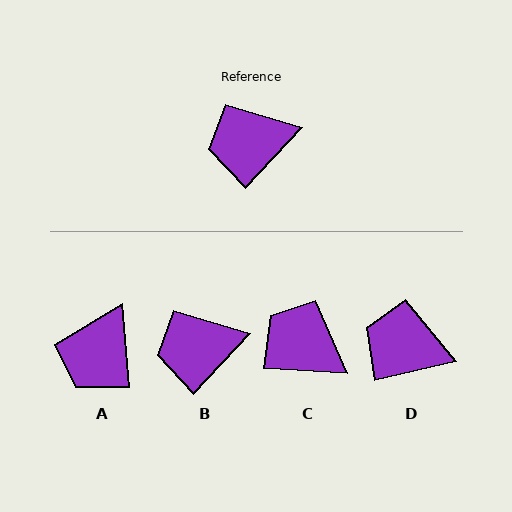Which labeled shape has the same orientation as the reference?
B.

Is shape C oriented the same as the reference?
No, it is off by about 50 degrees.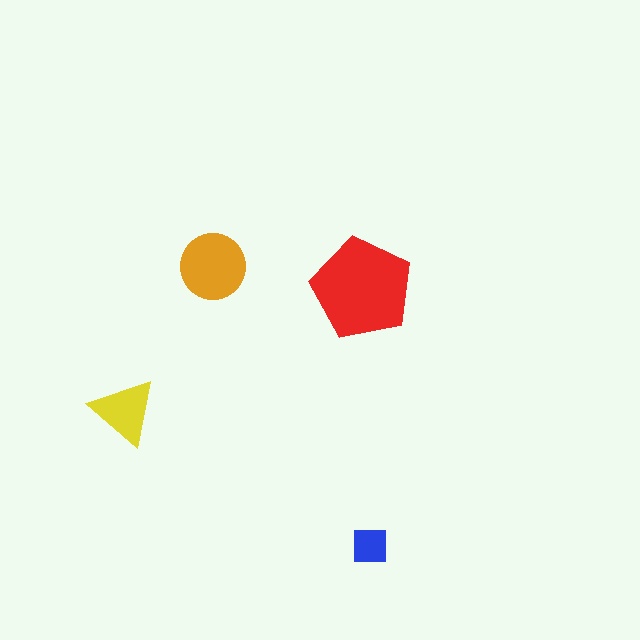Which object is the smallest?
The blue square.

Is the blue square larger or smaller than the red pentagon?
Smaller.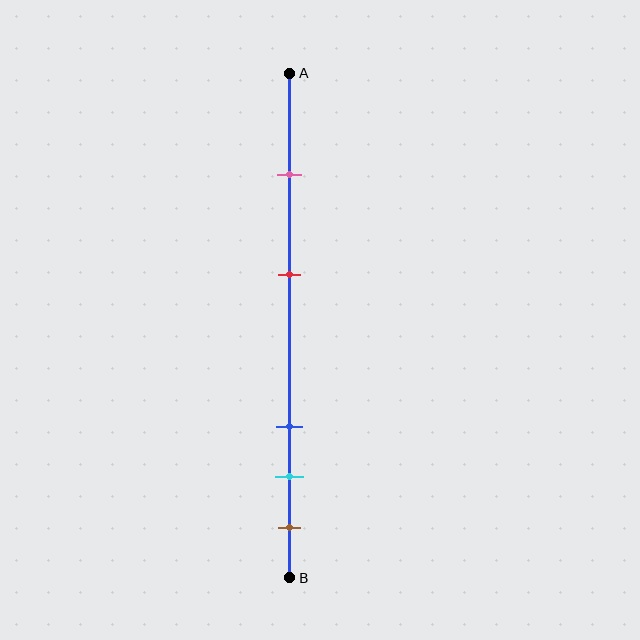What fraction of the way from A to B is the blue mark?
The blue mark is approximately 70% (0.7) of the way from A to B.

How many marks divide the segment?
There are 5 marks dividing the segment.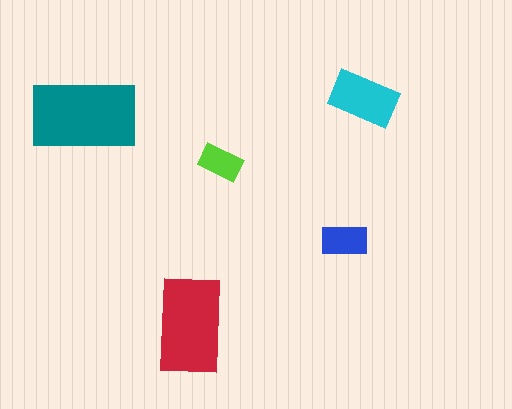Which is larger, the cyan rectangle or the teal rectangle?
The teal one.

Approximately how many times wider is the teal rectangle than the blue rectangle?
About 2.5 times wider.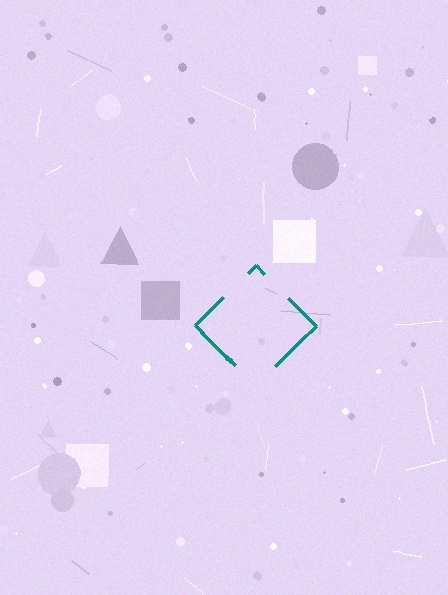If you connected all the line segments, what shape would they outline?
They would outline a diamond.